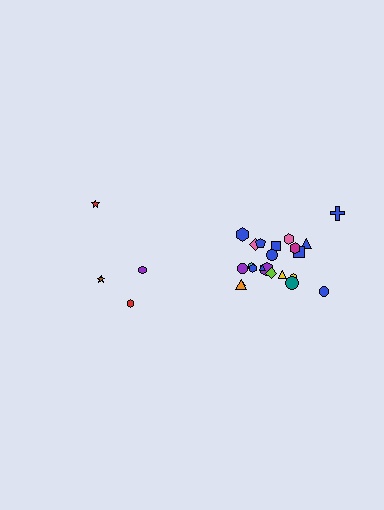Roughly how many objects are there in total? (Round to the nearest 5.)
Roughly 25 objects in total.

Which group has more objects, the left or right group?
The right group.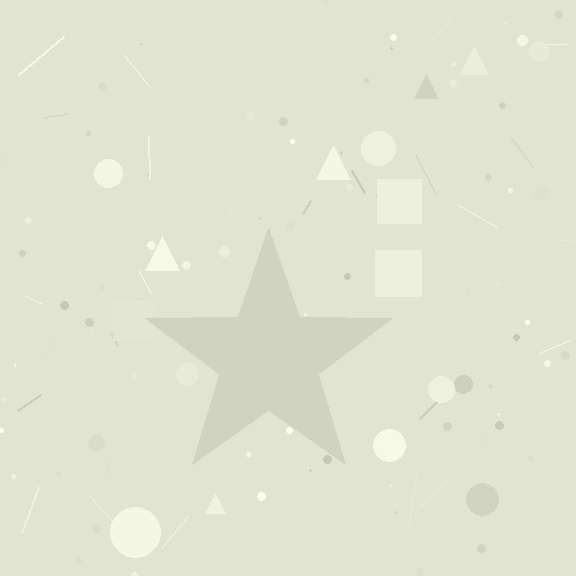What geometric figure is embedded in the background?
A star is embedded in the background.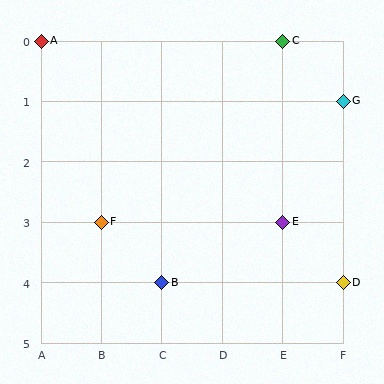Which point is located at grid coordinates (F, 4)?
Point D is at (F, 4).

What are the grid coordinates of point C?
Point C is at grid coordinates (E, 0).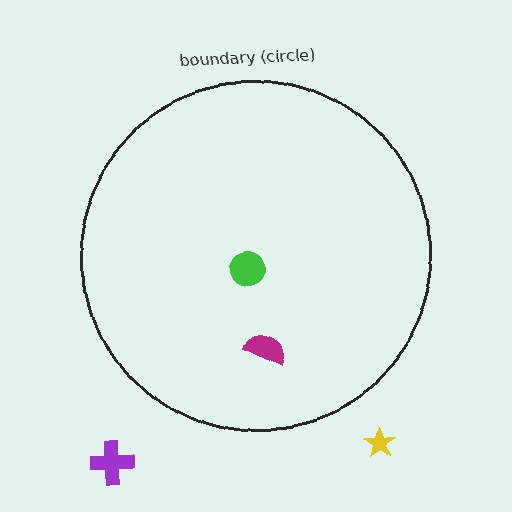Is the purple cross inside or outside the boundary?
Outside.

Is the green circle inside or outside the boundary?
Inside.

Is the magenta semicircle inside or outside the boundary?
Inside.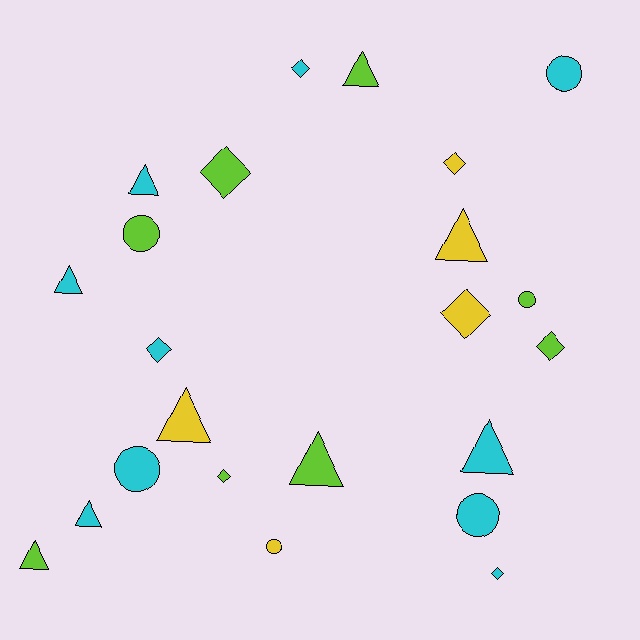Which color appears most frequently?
Cyan, with 10 objects.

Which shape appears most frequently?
Triangle, with 9 objects.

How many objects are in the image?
There are 23 objects.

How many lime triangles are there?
There are 3 lime triangles.